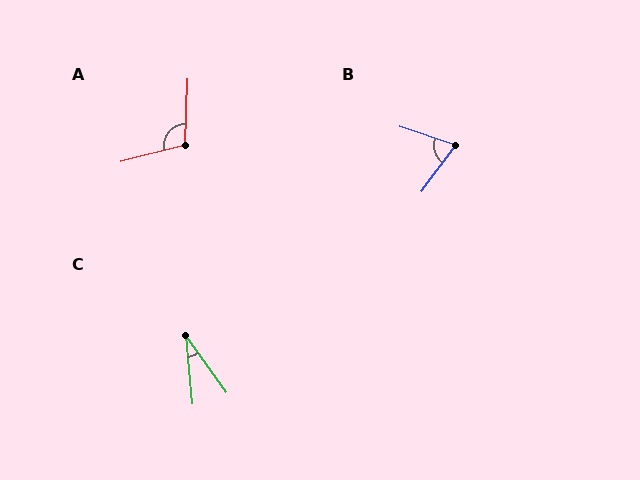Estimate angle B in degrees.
Approximately 71 degrees.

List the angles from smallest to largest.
C (30°), B (71°), A (107°).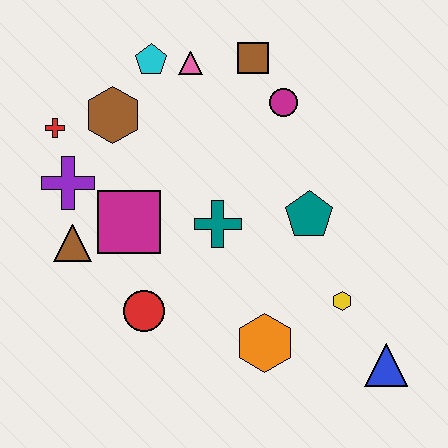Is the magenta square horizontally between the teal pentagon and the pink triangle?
No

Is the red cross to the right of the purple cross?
No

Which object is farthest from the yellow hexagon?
The red cross is farthest from the yellow hexagon.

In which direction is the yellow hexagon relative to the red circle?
The yellow hexagon is to the right of the red circle.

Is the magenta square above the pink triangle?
No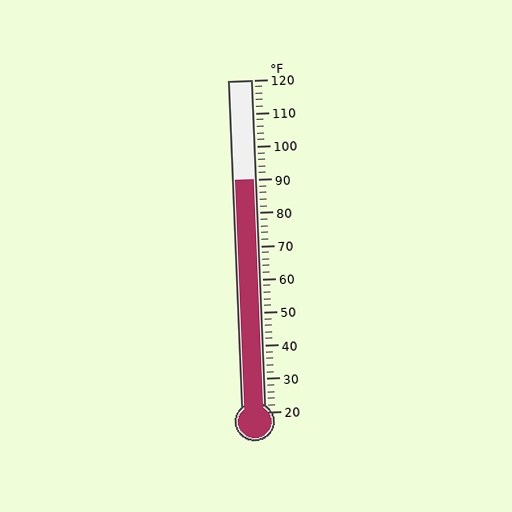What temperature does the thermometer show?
The thermometer shows approximately 90°F.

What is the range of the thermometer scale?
The thermometer scale ranges from 20°F to 120°F.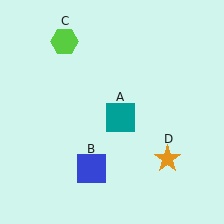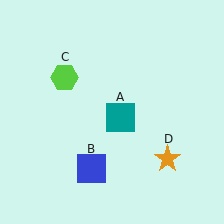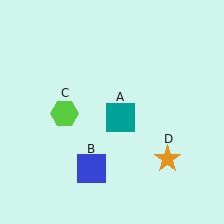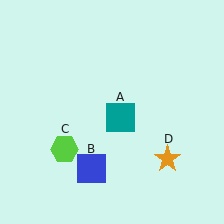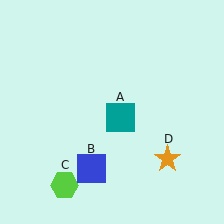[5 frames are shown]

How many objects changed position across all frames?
1 object changed position: lime hexagon (object C).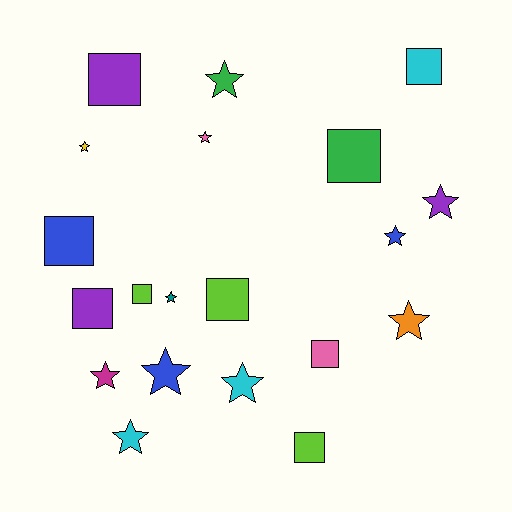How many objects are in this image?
There are 20 objects.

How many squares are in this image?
There are 9 squares.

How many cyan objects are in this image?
There are 3 cyan objects.